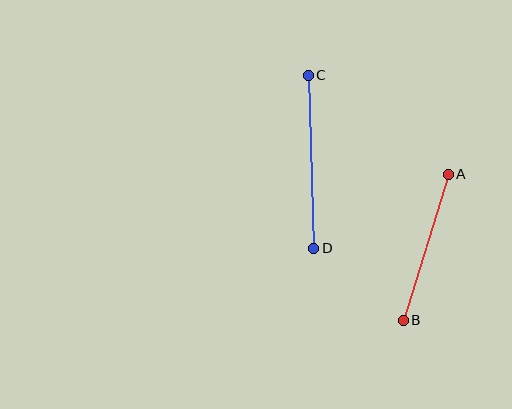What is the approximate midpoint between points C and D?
The midpoint is at approximately (311, 162) pixels.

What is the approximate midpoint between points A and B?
The midpoint is at approximately (426, 247) pixels.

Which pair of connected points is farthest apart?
Points C and D are farthest apart.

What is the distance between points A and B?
The distance is approximately 153 pixels.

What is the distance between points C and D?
The distance is approximately 173 pixels.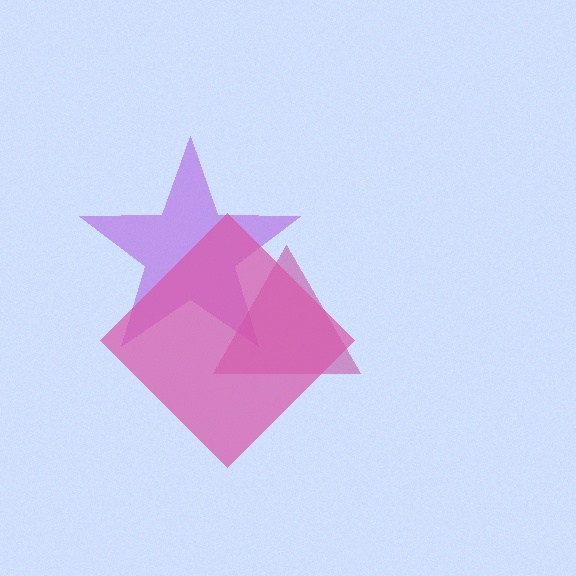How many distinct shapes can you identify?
There are 3 distinct shapes: a purple star, a magenta triangle, a pink diamond.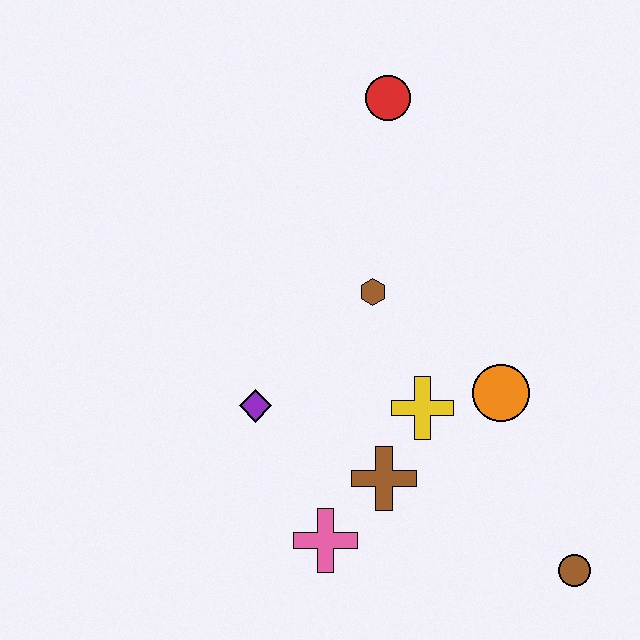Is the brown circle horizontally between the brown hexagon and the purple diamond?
No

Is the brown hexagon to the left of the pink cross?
No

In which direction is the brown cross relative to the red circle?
The brown cross is below the red circle.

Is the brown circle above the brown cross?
No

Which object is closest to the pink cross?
The brown cross is closest to the pink cross.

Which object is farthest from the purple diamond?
The brown circle is farthest from the purple diamond.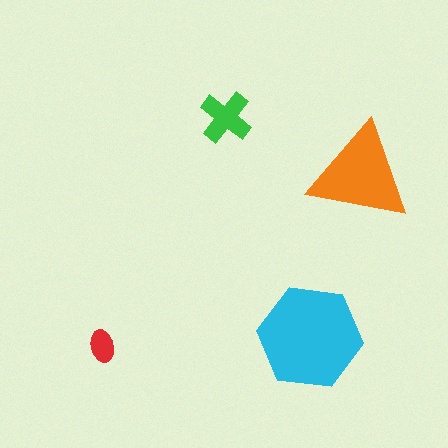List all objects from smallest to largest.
The red ellipse, the green cross, the orange triangle, the cyan hexagon.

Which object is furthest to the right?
The orange triangle is rightmost.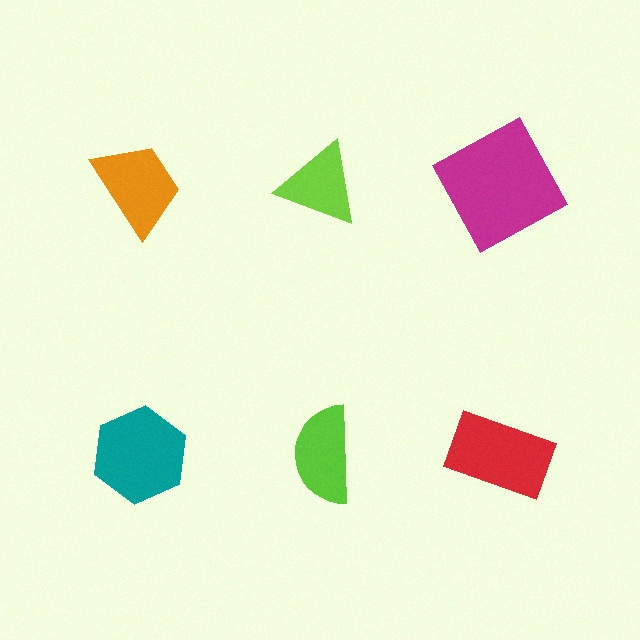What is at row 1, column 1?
An orange trapezoid.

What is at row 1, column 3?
A magenta square.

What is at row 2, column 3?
A red rectangle.